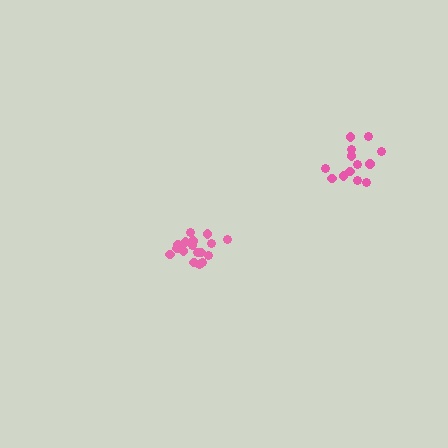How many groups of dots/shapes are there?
There are 2 groups.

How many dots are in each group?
Group 1: 18 dots, Group 2: 13 dots (31 total).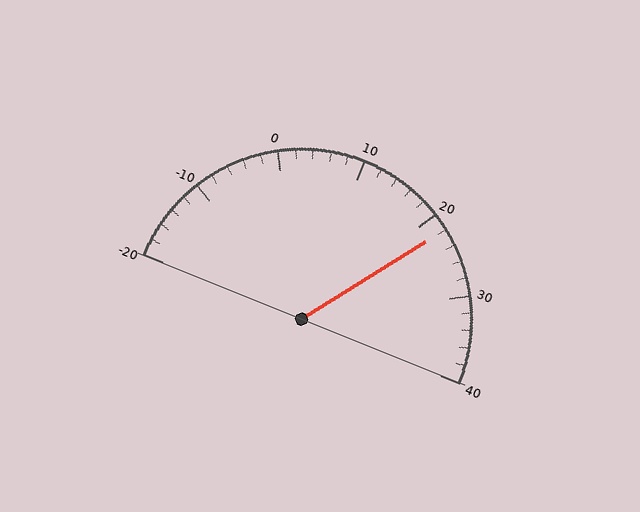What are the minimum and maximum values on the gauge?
The gauge ranges from -20 to 40.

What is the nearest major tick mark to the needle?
The nearest major tick mark is 20.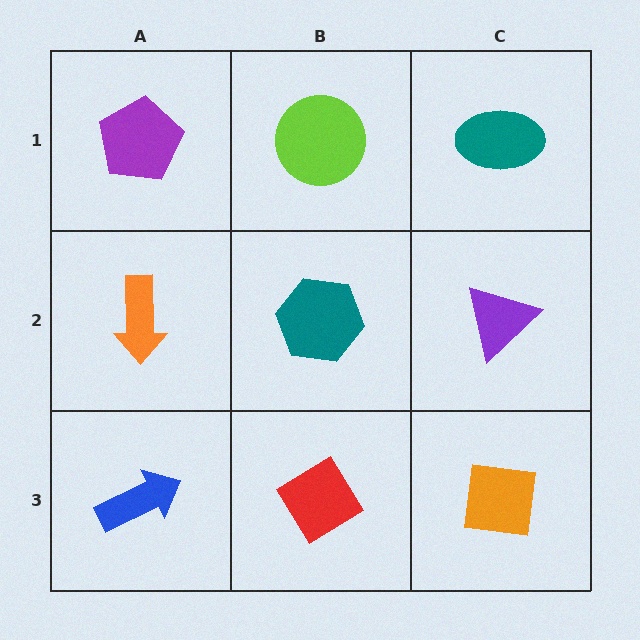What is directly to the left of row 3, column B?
A blue arrow.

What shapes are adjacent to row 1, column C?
A purple triangle (row 2, column C), a lime circle (row 1, column B).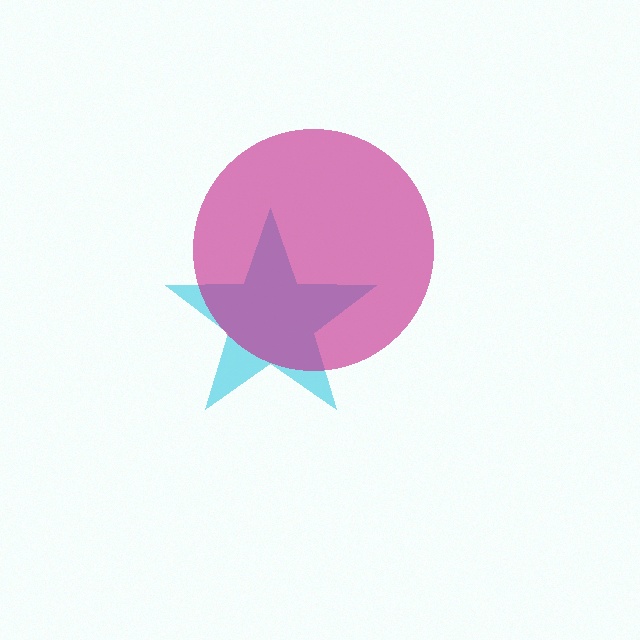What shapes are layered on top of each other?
The layered shapes are: a cyan star, a magenta circle.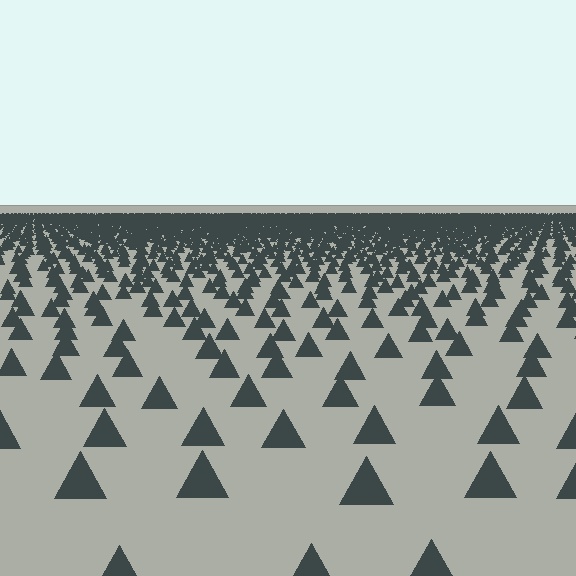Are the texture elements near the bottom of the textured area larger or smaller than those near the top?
Larger. Near the bottom, elements are closer to the viewer and appear at a bigger on-screen size.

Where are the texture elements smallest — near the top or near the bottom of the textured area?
Near the top.